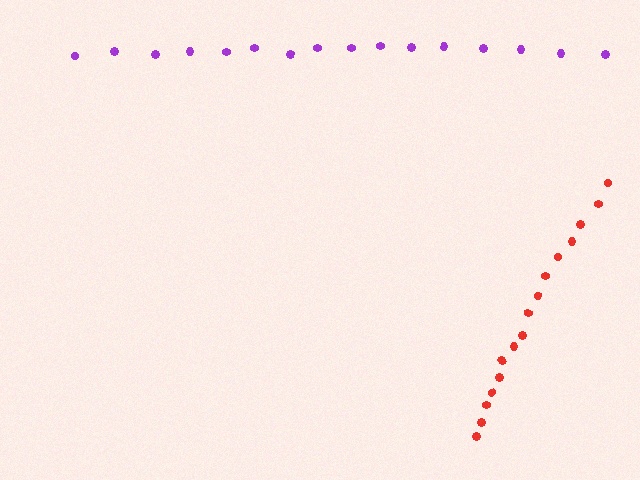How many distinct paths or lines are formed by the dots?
There are 2 distinct paths.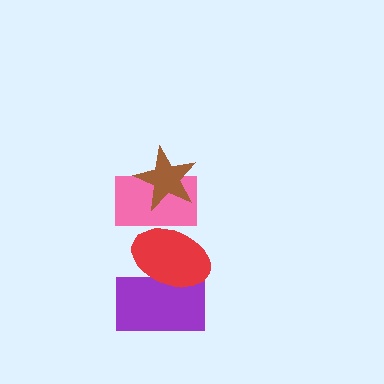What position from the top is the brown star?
The brown star is 1st from the top.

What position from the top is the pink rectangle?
The pink rectangle is 2nd from the top.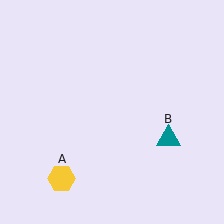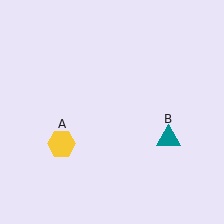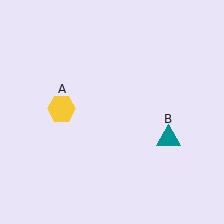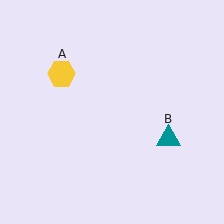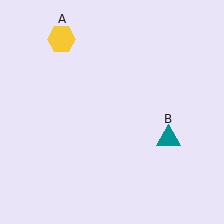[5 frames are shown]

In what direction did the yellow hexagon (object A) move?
The yellow hexagon (object A) moved up.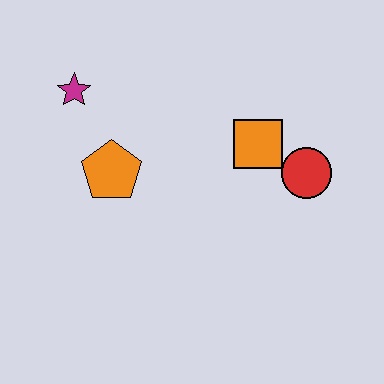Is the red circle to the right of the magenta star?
Yes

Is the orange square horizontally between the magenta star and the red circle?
Yes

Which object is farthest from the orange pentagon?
The red circle is farthest from the orange pentagon.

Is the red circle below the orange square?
Yes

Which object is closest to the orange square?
The red circle is closest to the orange square.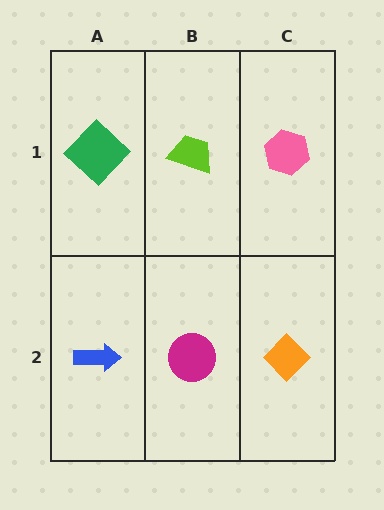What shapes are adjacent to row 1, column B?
A magenta circle (row 2, column B), a green diamond (row 1, column A), a pink hexagon (row 1, column C).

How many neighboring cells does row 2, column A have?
2.